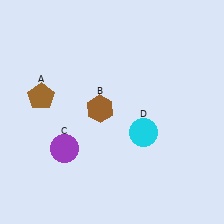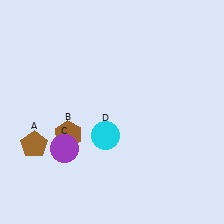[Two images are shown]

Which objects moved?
The objects that moved are: the brown pentagon (A), the brown hexagon (B), the cyan circle (D).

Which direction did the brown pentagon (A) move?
The brown pentagon (A) moved down.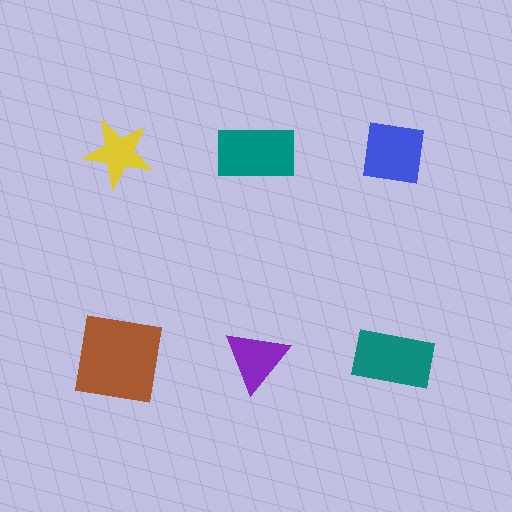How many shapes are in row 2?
3 shapes.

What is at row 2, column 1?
A brown square.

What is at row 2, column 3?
A teal rectangle.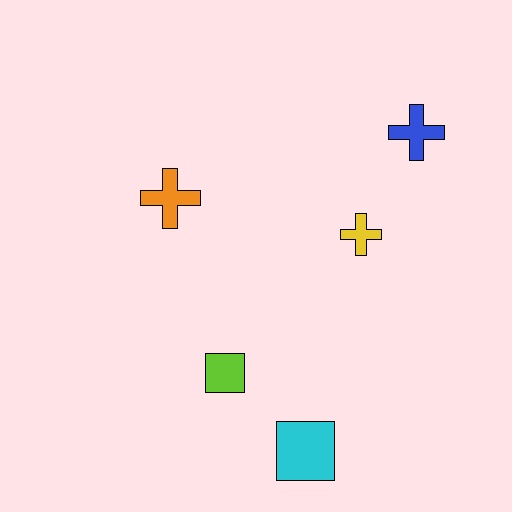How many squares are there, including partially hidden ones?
There are 2 squares.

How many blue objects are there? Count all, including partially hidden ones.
There is 1 blue object.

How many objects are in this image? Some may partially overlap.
There are 5 objects.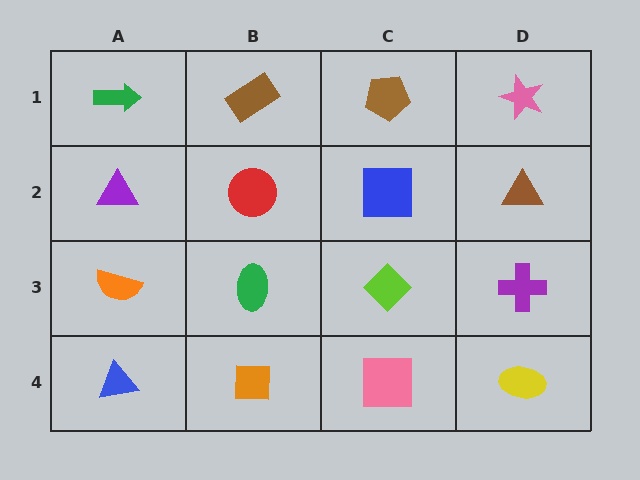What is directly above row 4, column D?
A purple cross.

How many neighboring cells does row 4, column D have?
2.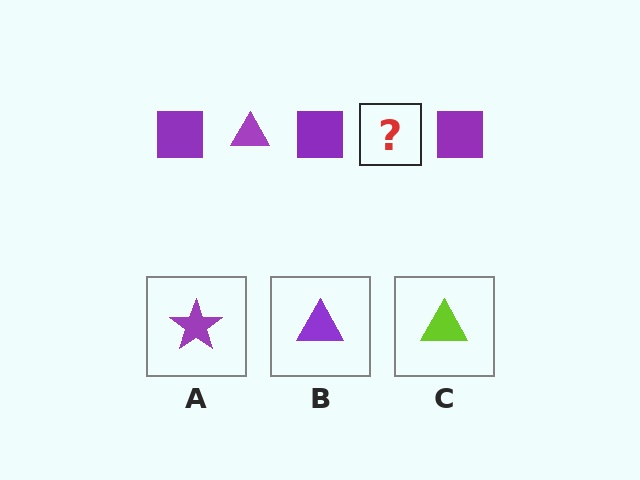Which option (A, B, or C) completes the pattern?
B.